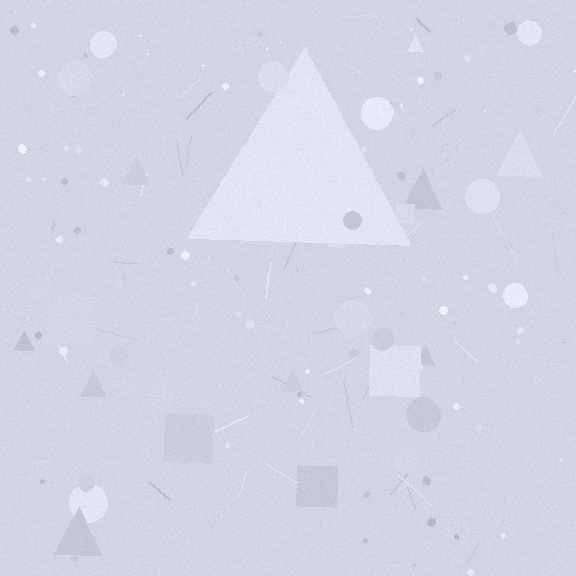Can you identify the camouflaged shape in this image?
The camouflaged shape is a triangle.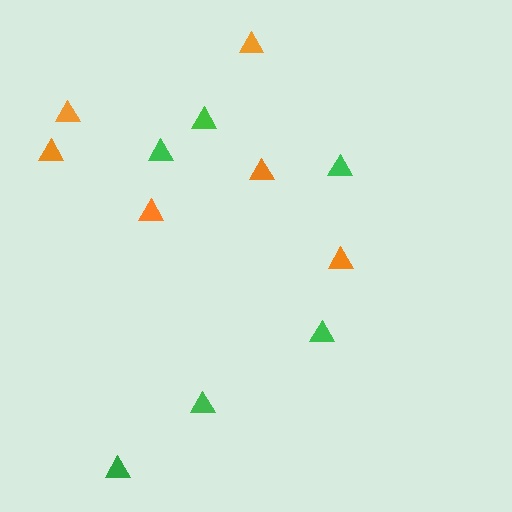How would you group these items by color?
There are 2 groups: one group of orange triangles (6) and one group of green triangles (6).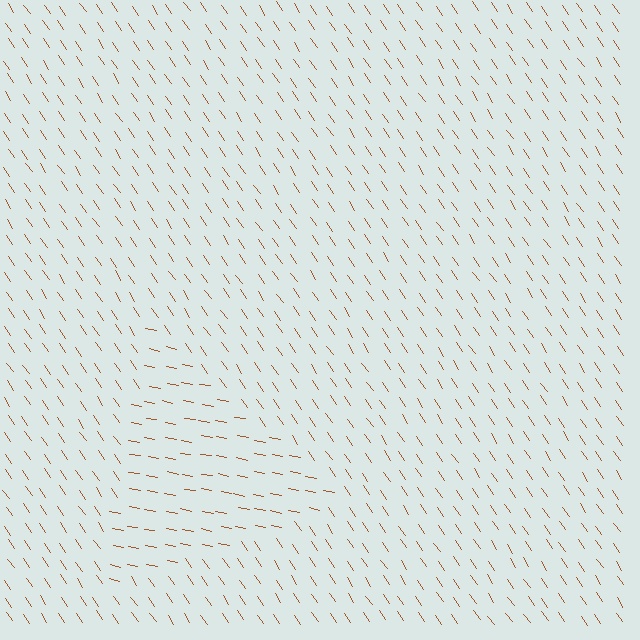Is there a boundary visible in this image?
Yes, there is a texture boundary formed by a change in line orientation.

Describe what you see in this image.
The image is filled with small brown line segments. A triangle region in the image has lines oriented differently from the surrounding lines, creating a visible texture boundary.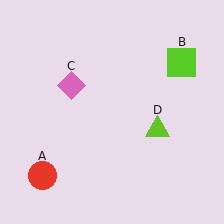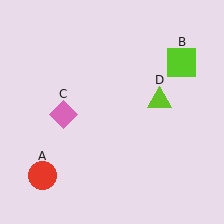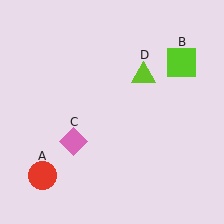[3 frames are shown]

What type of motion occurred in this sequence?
The pink diamond (object C), lime triangle (object D) rotated counterclockwise around the center of the scene.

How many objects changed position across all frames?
2 objects changed position: pink diamond (object C), lime triangle (object D).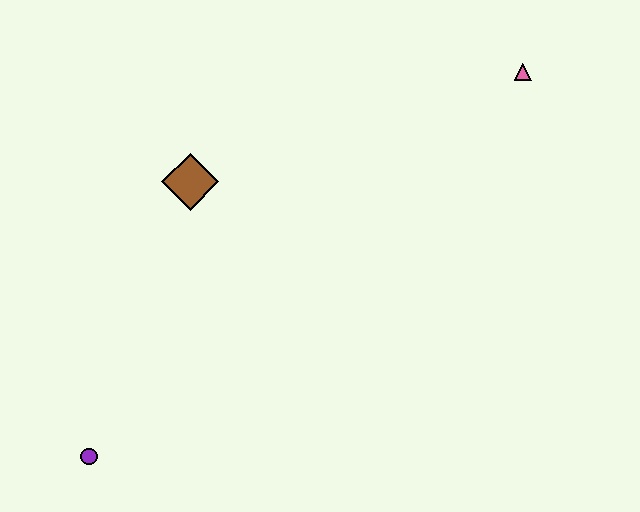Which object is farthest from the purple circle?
The pink triangle is farthest from the purple circle.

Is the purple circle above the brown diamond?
No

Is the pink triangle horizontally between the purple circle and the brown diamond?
No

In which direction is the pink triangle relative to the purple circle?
The pink triangle is to the right of the purple circle.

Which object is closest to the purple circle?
The brown diamond is closest to the purple circle.